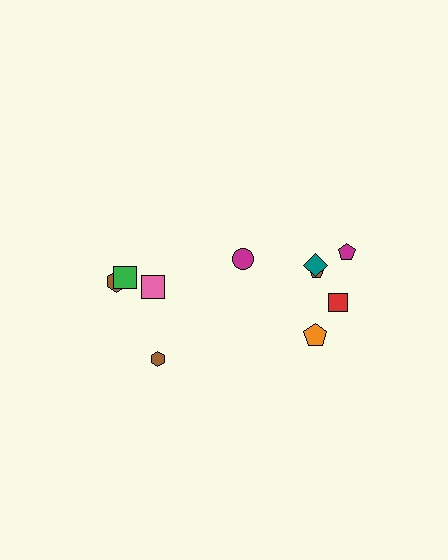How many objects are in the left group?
There are 4 objects.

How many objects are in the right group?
There are 6 objects.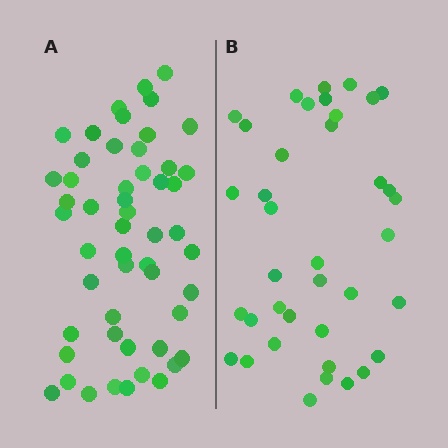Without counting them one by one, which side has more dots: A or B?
Region A (the left region) has more dots.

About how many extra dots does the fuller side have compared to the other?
Region A has approximately 15 more dots than region B.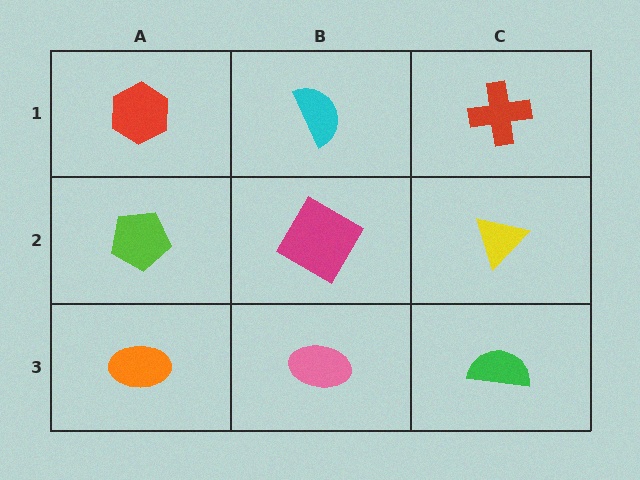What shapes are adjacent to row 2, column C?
A red cross (row 1, column C), a green semicircle (row 3, column C), a magenta square (row 2, column B).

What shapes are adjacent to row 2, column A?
A red hexagon (row 1, column A), an orange ellipse (row 3, column A), a magenta square (row 2, column B).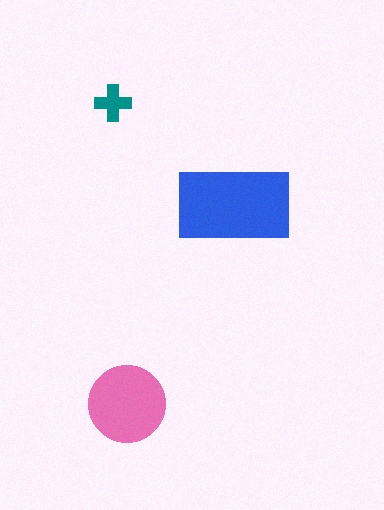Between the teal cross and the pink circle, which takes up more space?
The pink circle.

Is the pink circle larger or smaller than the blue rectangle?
Smaller.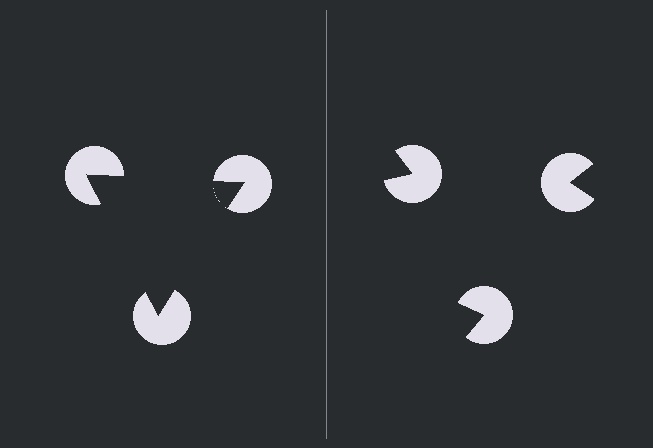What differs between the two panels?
The pac-man discs are positioned identically on both sides; only the wedge orientations differ. On the left they align to a triangle; on the right they are misaligned.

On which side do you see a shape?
An illusory triangle appears on the left side. On the right side the wedge cuts are rotated, so no coherent shape forms.